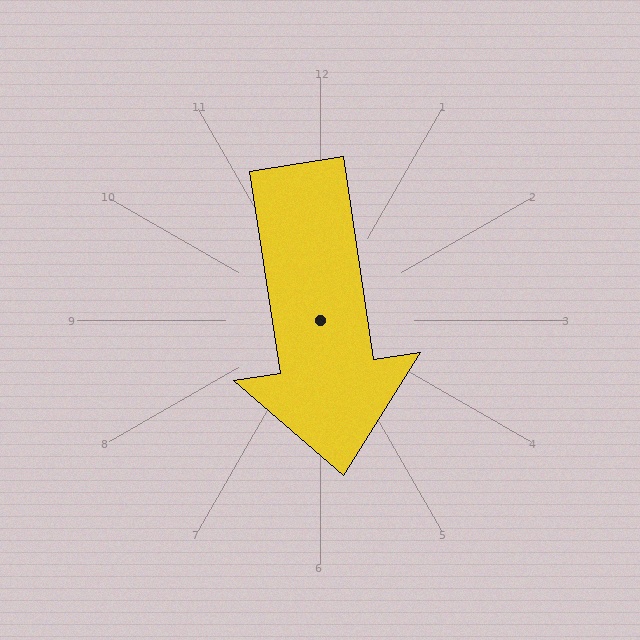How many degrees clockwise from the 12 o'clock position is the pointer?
Approximately 171 degrees.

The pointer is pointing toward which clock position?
Roughly 6 o'clock.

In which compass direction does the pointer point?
South.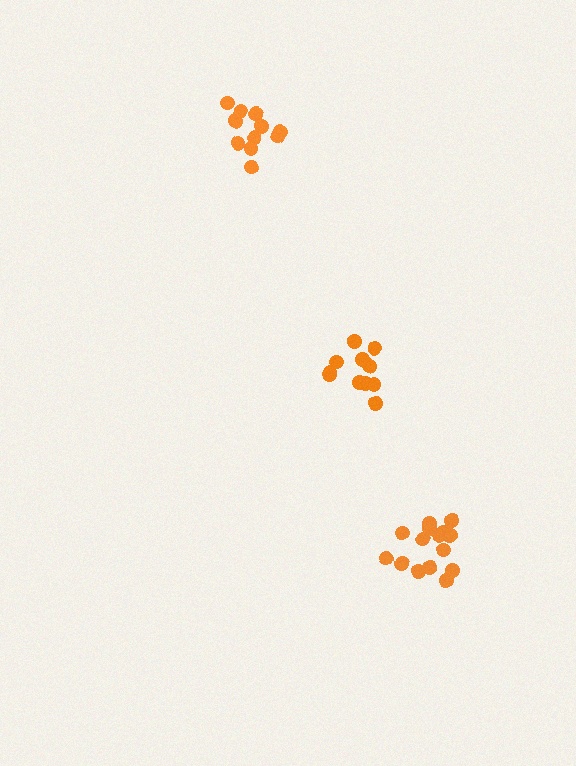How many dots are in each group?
Group 1: 11 dots, Group 2: 11 dots, Group 3: 15 dots (37 total).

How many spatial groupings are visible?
There are 3 spatial groupings.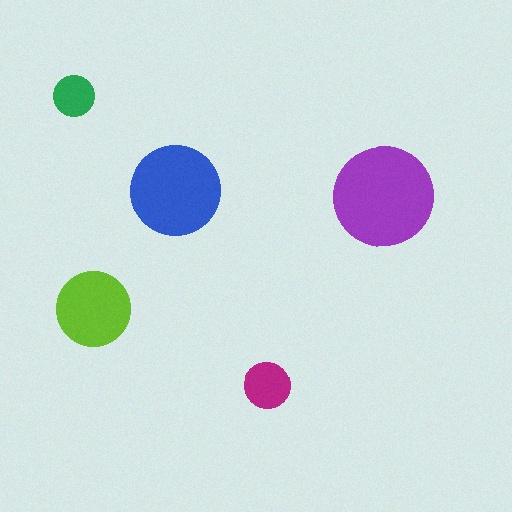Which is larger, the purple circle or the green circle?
The purple one.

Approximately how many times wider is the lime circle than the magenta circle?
About 1.5 times wider.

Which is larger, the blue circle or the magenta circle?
The blue one.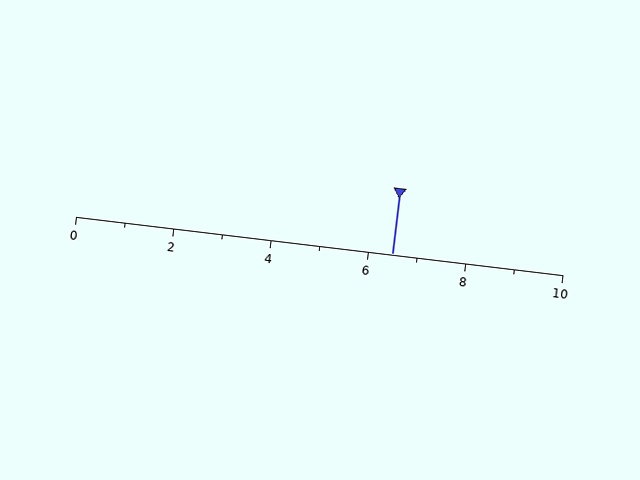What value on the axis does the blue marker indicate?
The marker indicates approximately 6.5.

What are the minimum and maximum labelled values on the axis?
The axis runs from 0 to 10.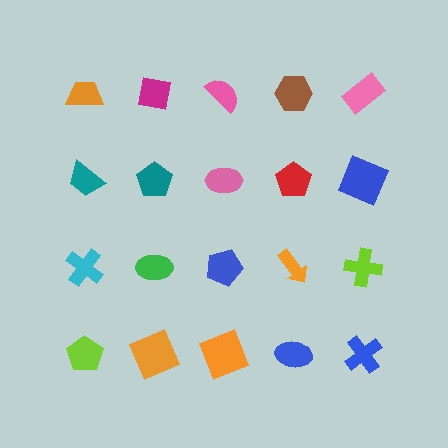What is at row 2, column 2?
A teal pentagon.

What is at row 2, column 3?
A pink ellipse.